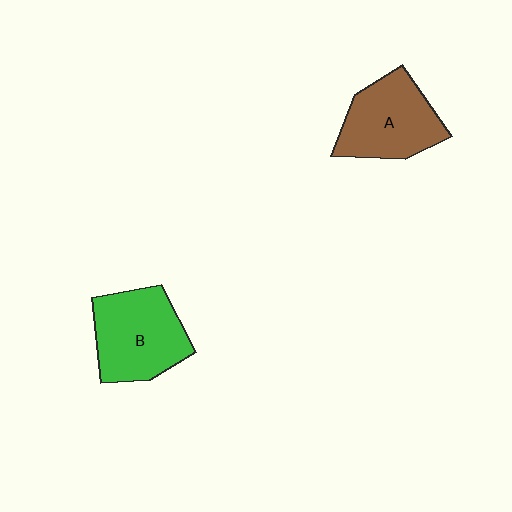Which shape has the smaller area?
Shape A (brown).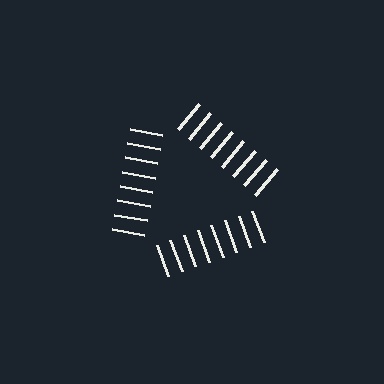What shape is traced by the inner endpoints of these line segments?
An illusory triangle — the line segments terminate on its edges but no continuous stroke is drawn.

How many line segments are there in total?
24 — 8 along each of the 3 edges.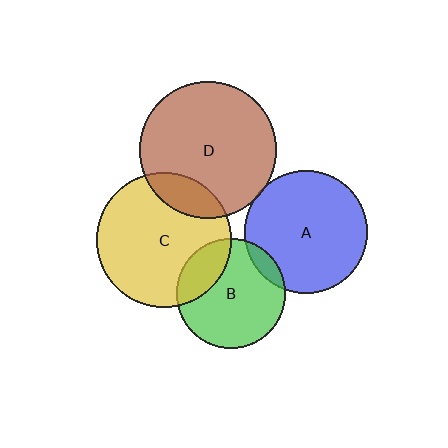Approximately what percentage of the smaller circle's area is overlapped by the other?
Approximately 15%.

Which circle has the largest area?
Circle D (brown).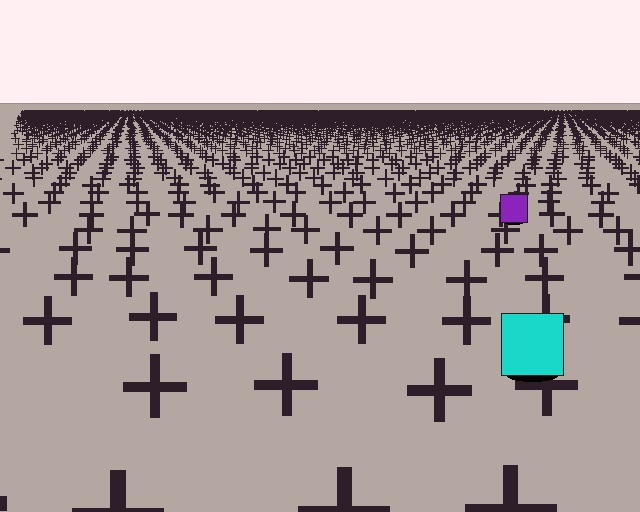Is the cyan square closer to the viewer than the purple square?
Yes. The cyan square is closer — you can tell from the texture gradient: the ground texture is coarser near it.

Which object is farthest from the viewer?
The purple square is farthest from the viewer. It appears smaller and the ground texture around it is denser.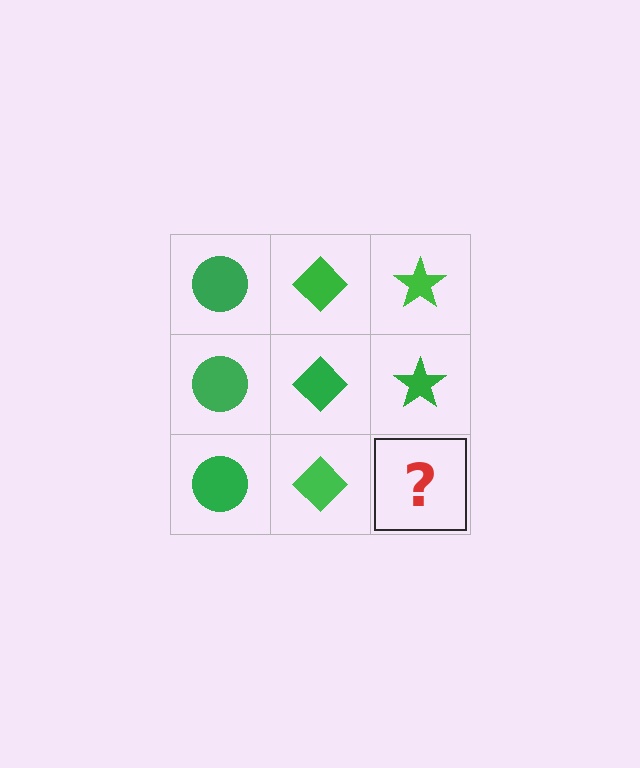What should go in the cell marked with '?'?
The missing cell should contain a green star.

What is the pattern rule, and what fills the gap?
The rule is that each column has a consistent shape. The gap should be filled with a green star.